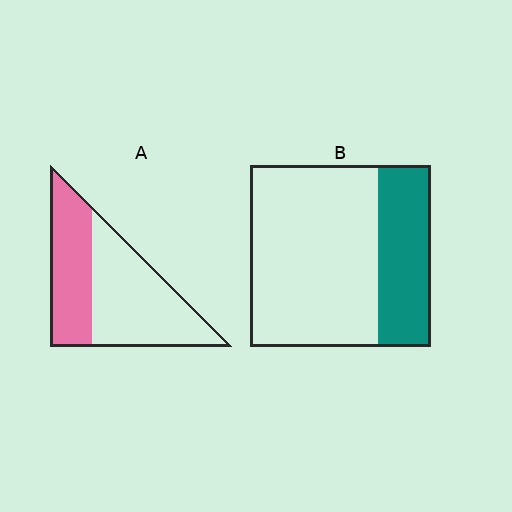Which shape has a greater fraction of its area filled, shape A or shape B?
Shape A.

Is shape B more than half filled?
No.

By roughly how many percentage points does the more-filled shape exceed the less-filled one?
By roughly 10 percentage points (A over B).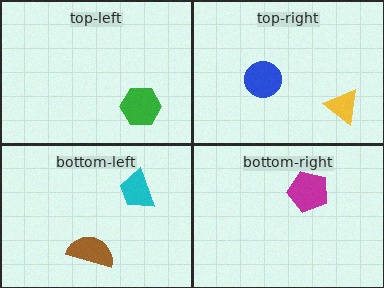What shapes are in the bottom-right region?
The magenta pentagon.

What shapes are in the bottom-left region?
The brown semicircle, the cyan trapezoid.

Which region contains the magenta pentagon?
The bottom-right region.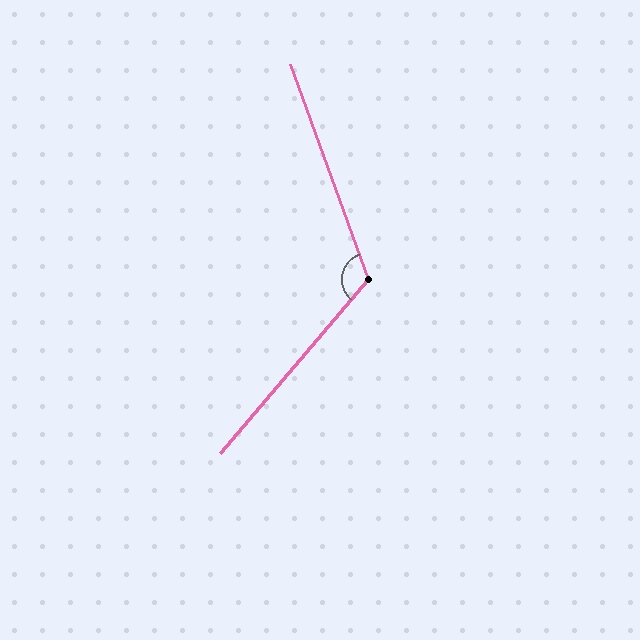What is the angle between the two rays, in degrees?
Approximately 119 degrees.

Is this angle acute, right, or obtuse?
It is obtuse.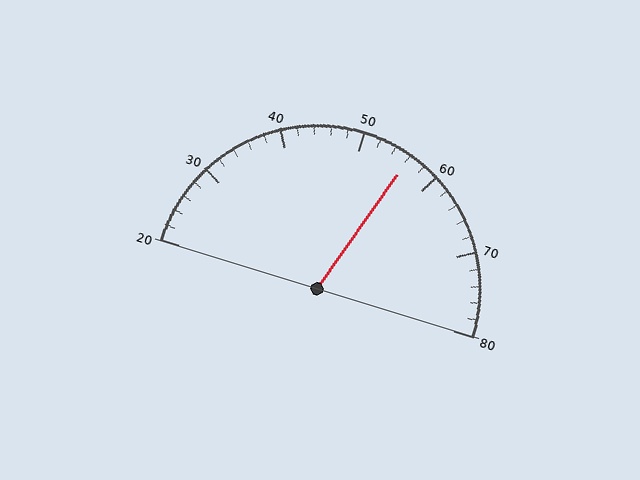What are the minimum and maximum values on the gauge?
The gauge ranges from 20 to 80.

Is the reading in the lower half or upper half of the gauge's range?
The reading is in the upper half of the range (20 to 80).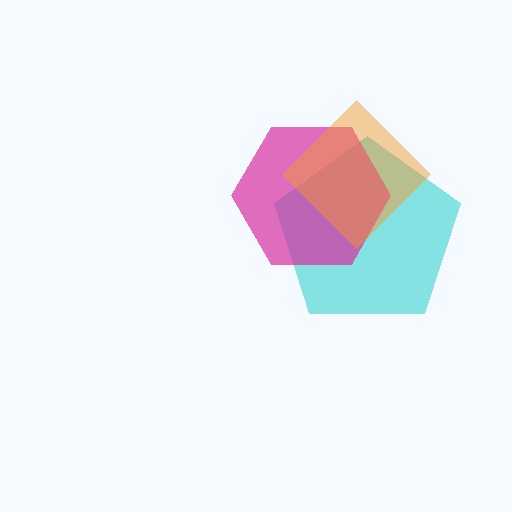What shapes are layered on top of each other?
The layered shapes are: a cyan pentagon, a magenta hexagon, an orange diamond.